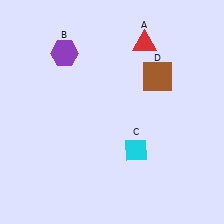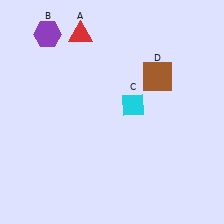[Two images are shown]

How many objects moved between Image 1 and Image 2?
3 objects moved between the two images.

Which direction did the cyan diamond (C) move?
The cyan diamond (C) moved up.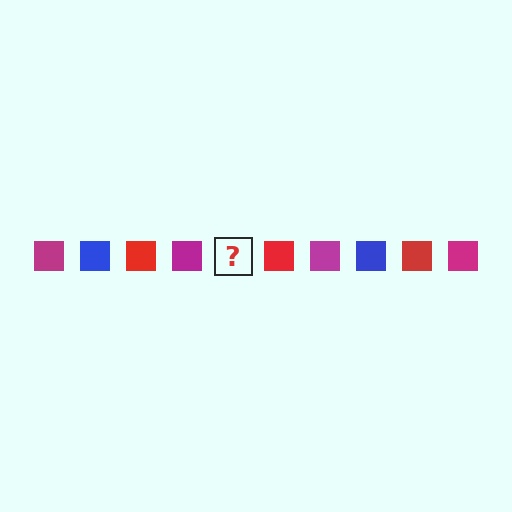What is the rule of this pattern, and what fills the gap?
The rule is that the pattern cycles through magenta, blue, red squares. The gap should be filled with a blue square.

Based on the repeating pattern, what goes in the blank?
The blank should be a blue square.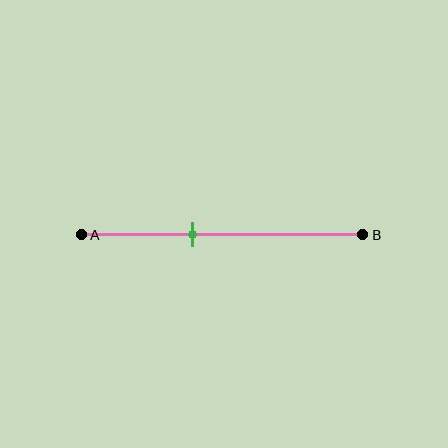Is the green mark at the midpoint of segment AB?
No, the mark is at about 40% from A, not at the 50% midpoint.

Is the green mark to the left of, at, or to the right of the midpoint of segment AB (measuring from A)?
The green mark is to the left of the midpoint of segment AB.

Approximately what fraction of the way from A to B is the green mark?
The green mark is approximately 40% of the way from A to B.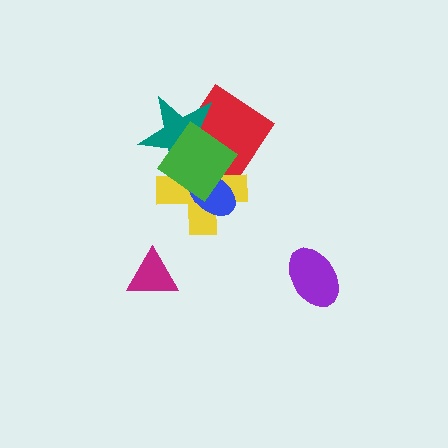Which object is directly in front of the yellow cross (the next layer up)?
The teal star is directly in front of the yellow cross.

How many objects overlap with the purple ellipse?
0 objects overlap with the purple ellipse.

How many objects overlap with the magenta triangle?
0 objects overlap with the magenta triangle.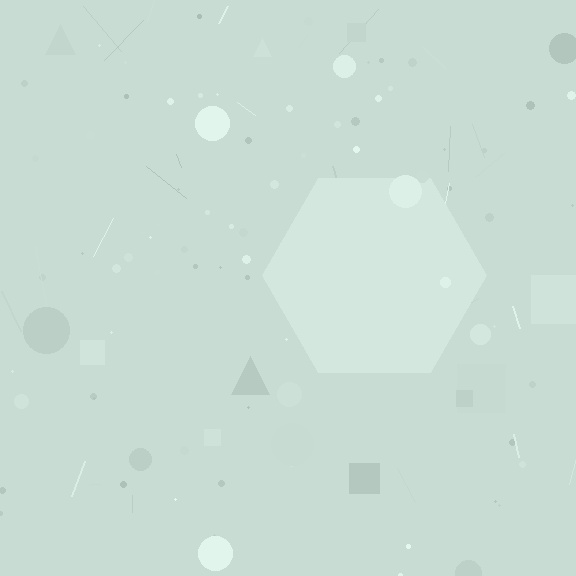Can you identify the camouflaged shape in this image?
The camouflaged shape is a hexagon.